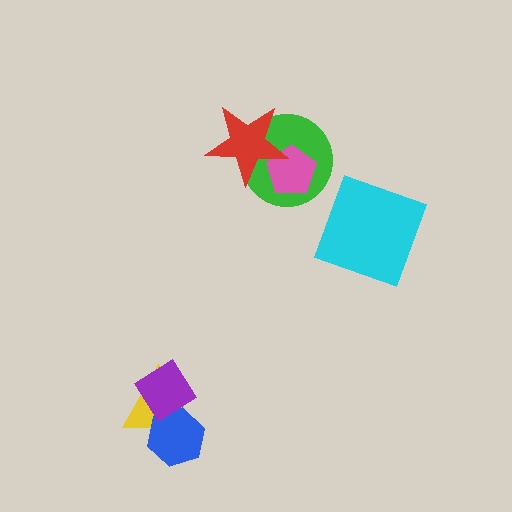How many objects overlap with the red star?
2 objects overlap with the red star.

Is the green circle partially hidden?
Yes, it is partially covered by another shape.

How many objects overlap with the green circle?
2 objects overlap with the green circle.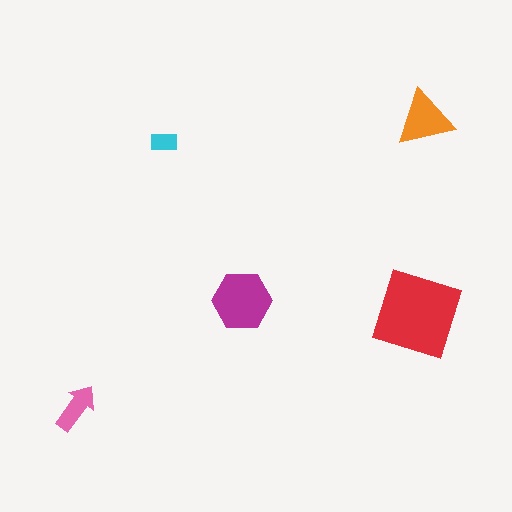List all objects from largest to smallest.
The red square, the magenta hexagon, the orange triangle, the pink arrow, the cyan rectangle.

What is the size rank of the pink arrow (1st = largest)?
4th.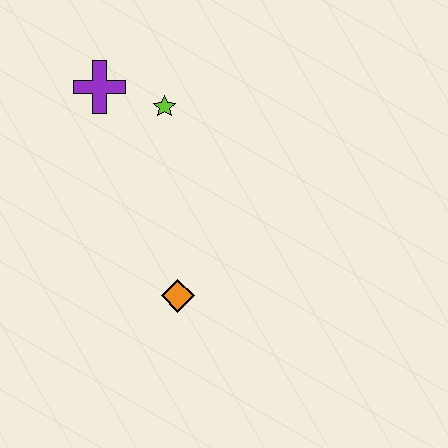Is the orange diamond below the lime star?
Yes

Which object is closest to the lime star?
The purple cross is closest to the lime star.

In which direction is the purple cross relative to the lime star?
The purple cross is to the left of the lime star.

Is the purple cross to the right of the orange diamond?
No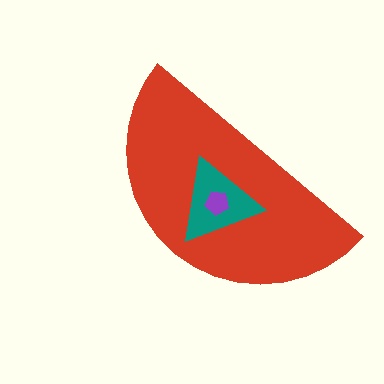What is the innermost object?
The purple pentagon.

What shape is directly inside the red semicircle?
The teal triangle.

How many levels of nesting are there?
3.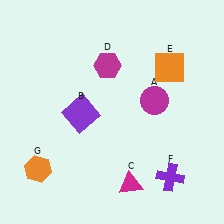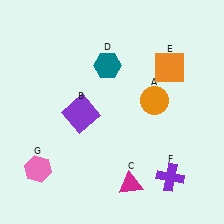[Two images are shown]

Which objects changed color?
A changed from magenta to orange. D changed from magenta to teal. G changed from orange to pink.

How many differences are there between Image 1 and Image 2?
There are 3 differences between the two images.